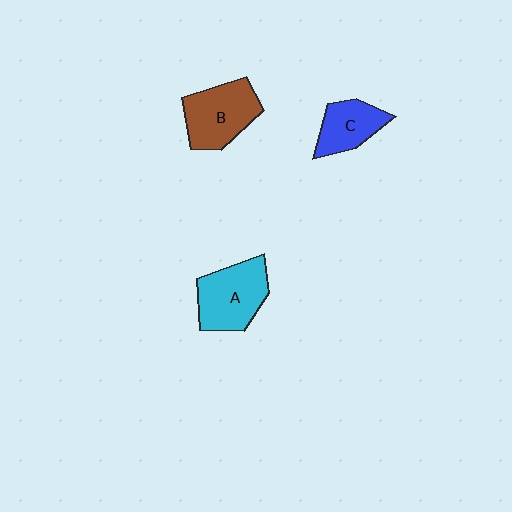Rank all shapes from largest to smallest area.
From largest to smallest: A (cyan), B (brown), C (blue).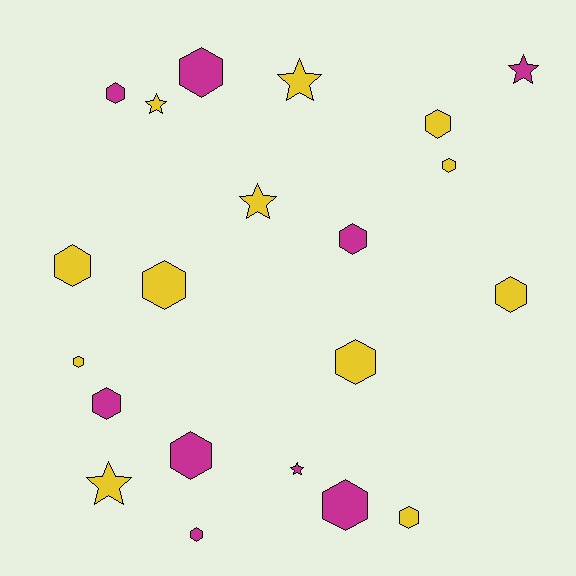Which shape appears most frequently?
Hexagon, with 15 objects.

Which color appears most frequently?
Yellow, with 12 objects.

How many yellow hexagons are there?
There are 8 yellow hexagons.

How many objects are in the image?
There are 21 objects.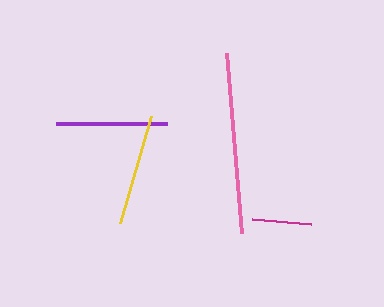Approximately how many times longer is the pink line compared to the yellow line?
The pink line is approximately 1.6 times the length of the yellow line.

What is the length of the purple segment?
The purple segment is approximately 111 pixels long.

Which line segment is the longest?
The pink line is the longest at approximately 180 pixels.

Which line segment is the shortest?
The magenta line is the shortest at approximately 60 pixels.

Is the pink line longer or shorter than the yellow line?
The pink line is longer than the yellow line.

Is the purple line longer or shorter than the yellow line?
The yellow line is longer than the purple line.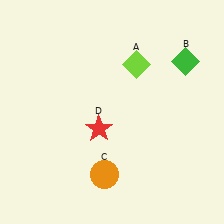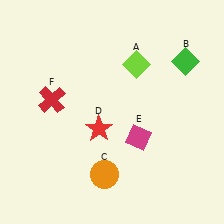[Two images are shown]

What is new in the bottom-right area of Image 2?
A magenta diamond (E) was added in the bottom-right area of Image 2.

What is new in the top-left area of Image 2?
A red cross (F) was added in the top-left area of Image 2.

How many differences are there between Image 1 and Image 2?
There are 2 differences between the two images.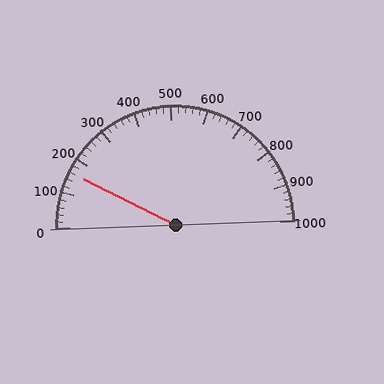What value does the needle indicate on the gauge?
The needle indicates approximately 160.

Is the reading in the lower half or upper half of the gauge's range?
The reading is in the lower half of the range (0 to 1000).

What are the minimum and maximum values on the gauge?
The gauge ranges from 0 to 1000.